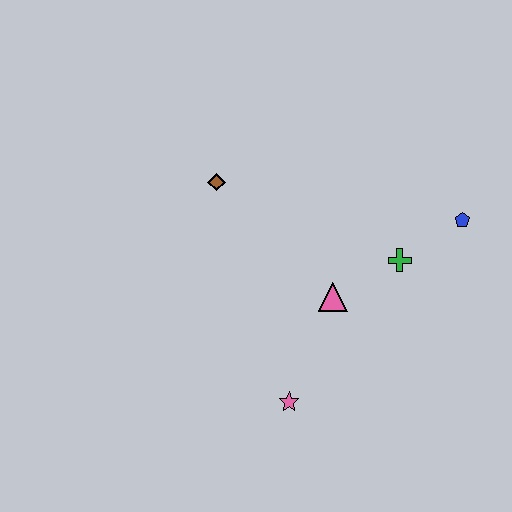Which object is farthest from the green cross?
The brown diamond is farthest from the green cross.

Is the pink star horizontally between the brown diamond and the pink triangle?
Yes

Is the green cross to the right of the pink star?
Yes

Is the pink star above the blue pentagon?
No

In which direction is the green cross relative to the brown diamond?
The green cross is to the right of the brown diamond.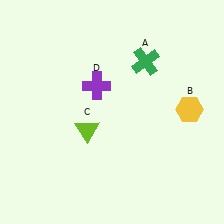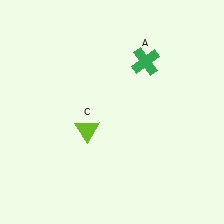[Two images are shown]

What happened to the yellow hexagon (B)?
The yellow hexagon (B) was removed in Image 2. It was in the top-right area of Image 1.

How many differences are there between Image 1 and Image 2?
There are 2 differences between the two images.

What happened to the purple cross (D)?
The purple cross (D) was removed in Image 2. It was in the top-left area of Image 1.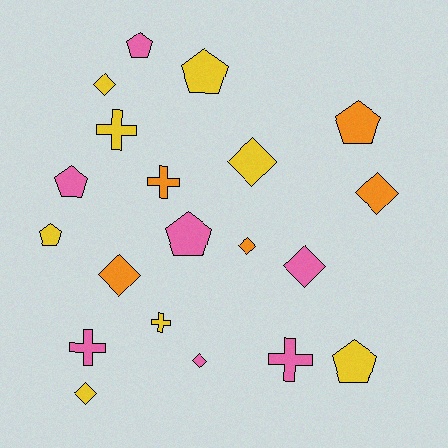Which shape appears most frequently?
Diamond, with 8 objects.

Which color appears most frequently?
Yellow, with 8 objects.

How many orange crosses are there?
There is 1 orange cross.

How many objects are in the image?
There are 20 objects.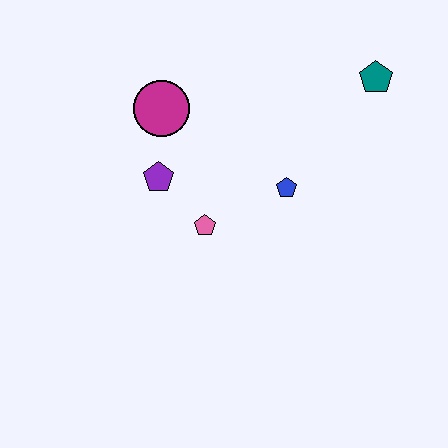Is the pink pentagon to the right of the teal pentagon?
No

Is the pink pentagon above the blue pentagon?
No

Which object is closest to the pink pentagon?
The purple pentagon is closest to the pink pentagon.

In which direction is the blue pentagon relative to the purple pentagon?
The blue pentagon is to the right of the purple pentagon.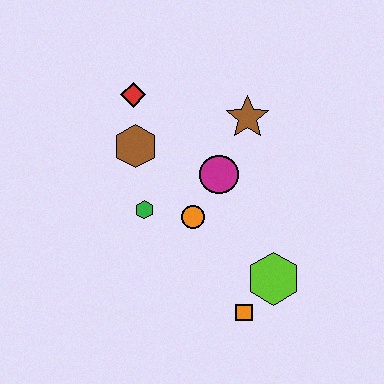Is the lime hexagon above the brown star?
No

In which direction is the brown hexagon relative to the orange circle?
The brown hexagon is above the orange circle.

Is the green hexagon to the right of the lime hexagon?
No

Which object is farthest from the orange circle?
The red diamond is farthest from the orange circle.